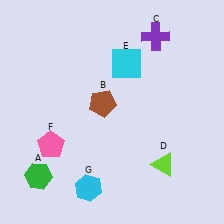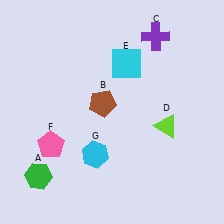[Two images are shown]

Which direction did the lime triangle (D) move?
The lime triangle (D) moved up.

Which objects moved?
The objects that moved are: the lime triangle (D), the cyan hexagon (G).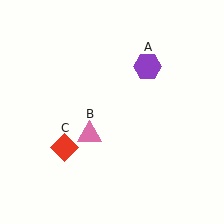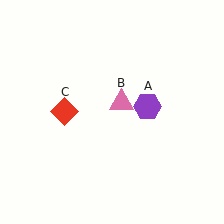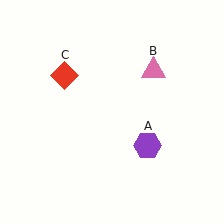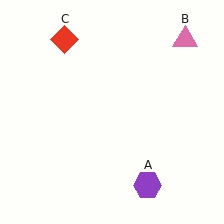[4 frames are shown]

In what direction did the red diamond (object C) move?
The red diamond (object C) moved up.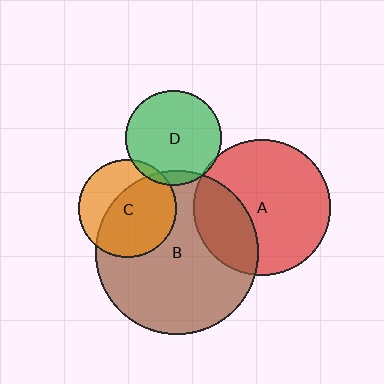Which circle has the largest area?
Circle B (brown).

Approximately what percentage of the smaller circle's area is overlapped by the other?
Approximately 5%.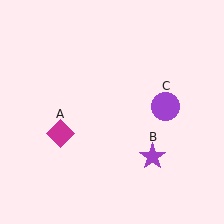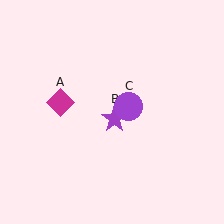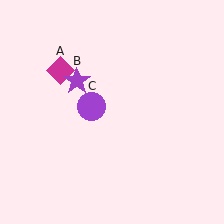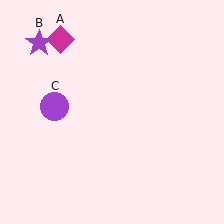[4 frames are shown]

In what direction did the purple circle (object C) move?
The purple circle (object C) moved left.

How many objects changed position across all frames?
3 objects changed position: magenta diamond (object A), purple star (object B), purple circle (object C).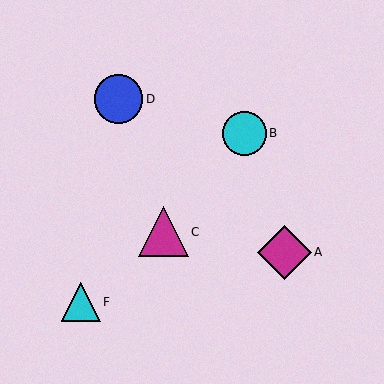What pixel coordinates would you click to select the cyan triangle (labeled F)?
Click at (81, 302) to select the cyan triangle F.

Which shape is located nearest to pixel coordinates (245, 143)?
The cyan circle (labeled B) at (244, 133) is nearest to that location.